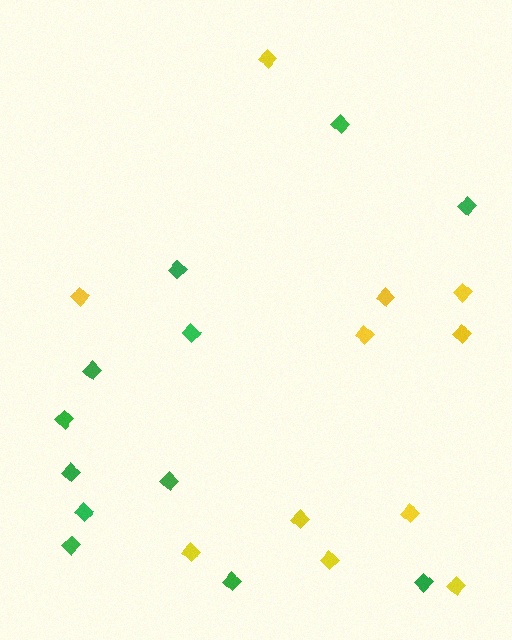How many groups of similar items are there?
There are 2 groups: one group of green diamonds (12) and one group of yellow diamonds (11).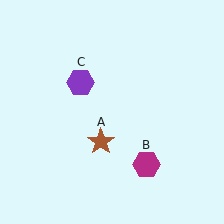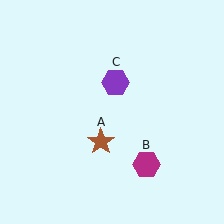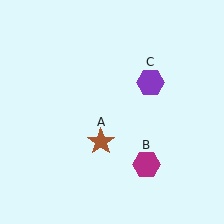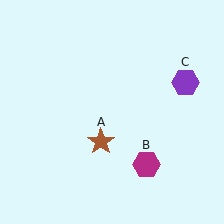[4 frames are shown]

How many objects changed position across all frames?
1 object changed position: purple hexagon (object C).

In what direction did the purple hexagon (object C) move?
The purple hexagon (object C) moved right.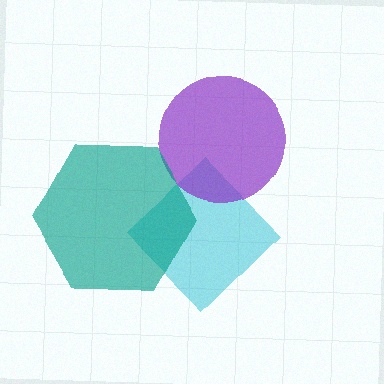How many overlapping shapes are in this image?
There are 3 overlapping shapes in the image.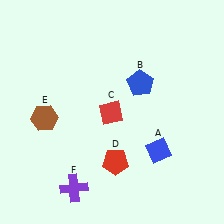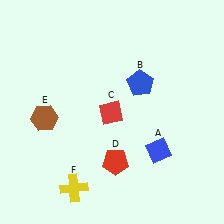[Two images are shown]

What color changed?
The cross (F) changed from purple in Image 1 to yellow in Image 2.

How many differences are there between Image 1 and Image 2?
There is 1 difference between the two images.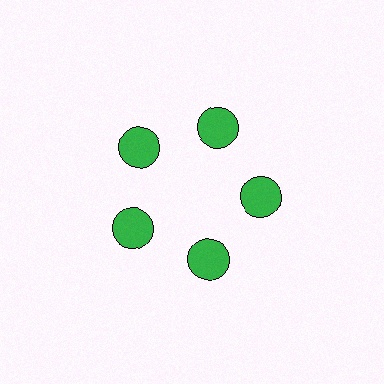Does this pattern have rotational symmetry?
Yes, this pattern has 5-fold rotational symmetry. It looks the same after rotating 72 degrees around the center.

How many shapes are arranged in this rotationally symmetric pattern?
There are 5 shapes, arranged in 5 groups of 1.